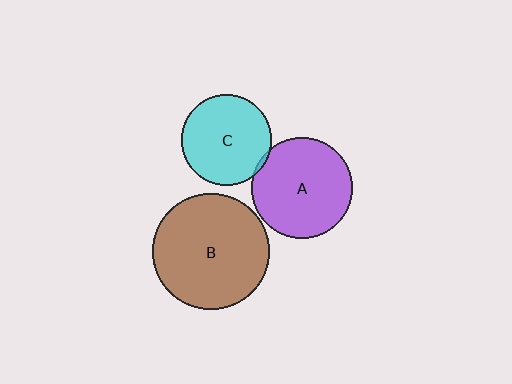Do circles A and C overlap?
Yes.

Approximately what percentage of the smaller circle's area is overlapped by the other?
Approximately 5%.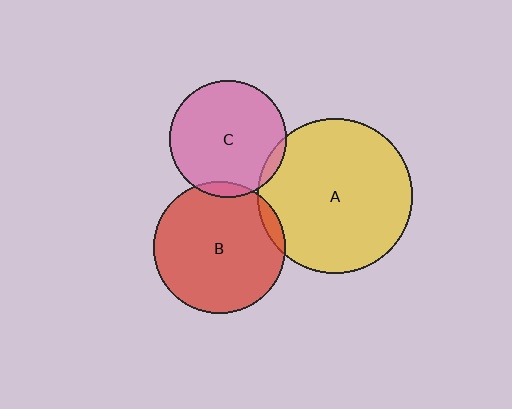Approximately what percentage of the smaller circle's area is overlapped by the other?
Approximately 5%.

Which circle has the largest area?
Circle A (yellow).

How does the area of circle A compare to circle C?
Approximately 1.8 times.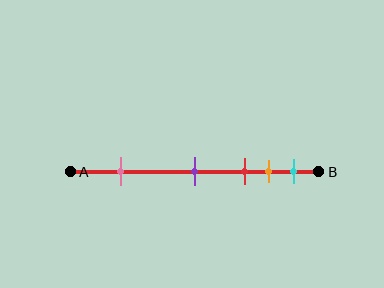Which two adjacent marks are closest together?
The orange and cyan marks are the closest adjacent pair.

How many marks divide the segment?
There are 5 marks dividing the segment.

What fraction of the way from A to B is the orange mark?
The orange mark is approximately 80% (0.8) of the way from A to B.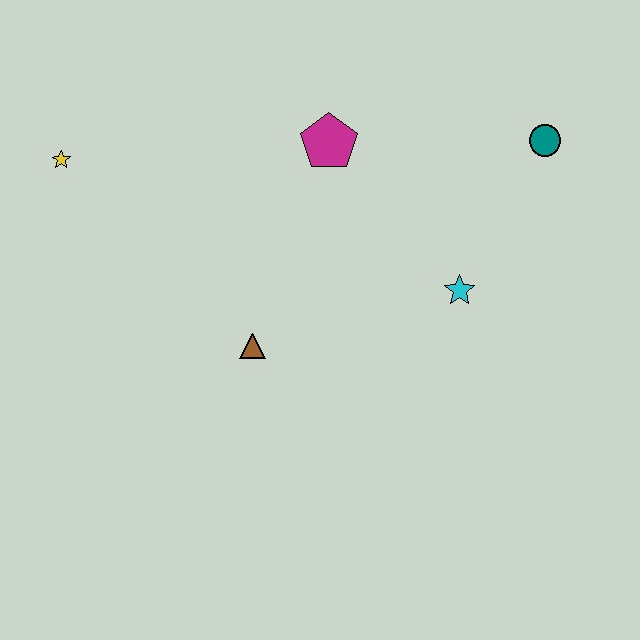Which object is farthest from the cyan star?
The yellow star is farthest from the cyan star.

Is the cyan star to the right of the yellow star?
Yes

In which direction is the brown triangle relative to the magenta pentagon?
The brown triangle is below the magenta pentagon.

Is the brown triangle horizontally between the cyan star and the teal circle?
No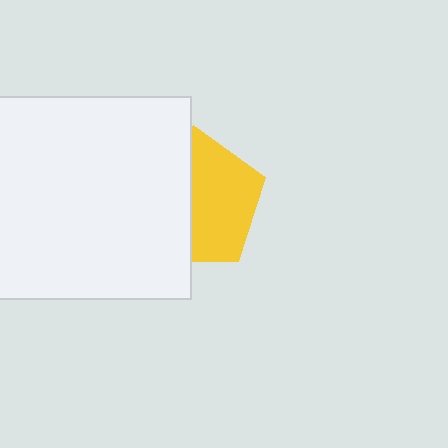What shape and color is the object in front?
The object in front is a white square.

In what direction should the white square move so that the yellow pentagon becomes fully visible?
The white square should move left. That is the shortest direction to clear the overlap and leave the yellow pentagon fully visible.